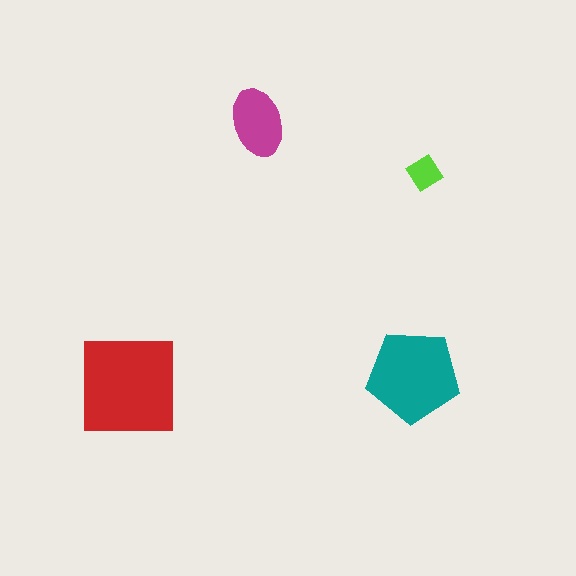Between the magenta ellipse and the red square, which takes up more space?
The red square.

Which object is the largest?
The red square.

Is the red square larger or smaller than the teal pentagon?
Larger.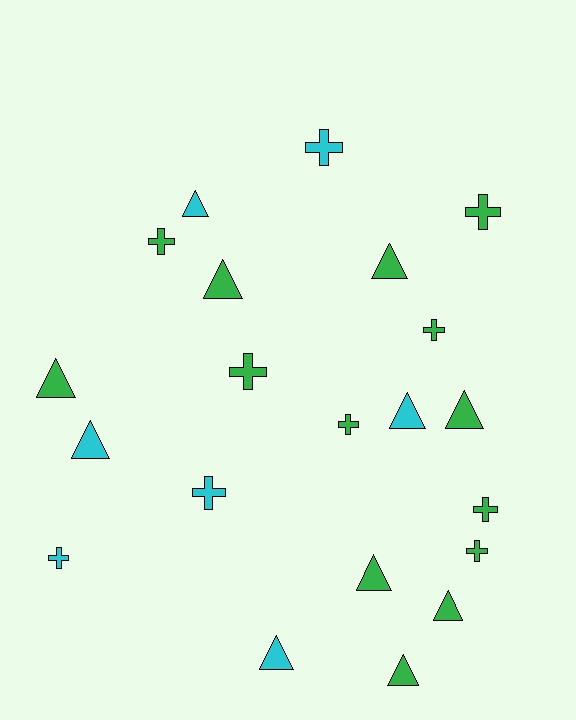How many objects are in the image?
There are 21 objects.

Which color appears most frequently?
Green, with 14 objects.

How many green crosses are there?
There are 7 green crosses.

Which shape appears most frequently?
Triangle, with 11 objects.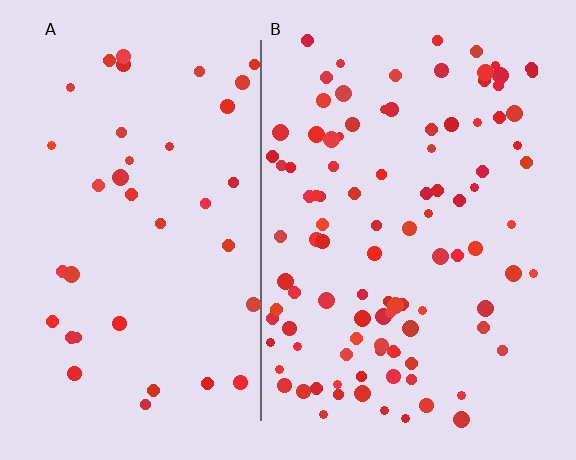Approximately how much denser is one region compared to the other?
Approximately 2.6× — region B over region A.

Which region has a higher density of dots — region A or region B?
B (the right).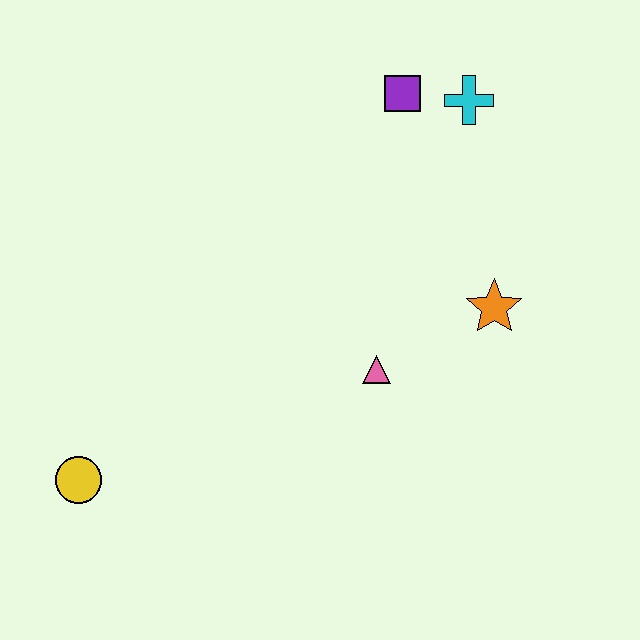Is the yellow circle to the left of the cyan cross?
Yes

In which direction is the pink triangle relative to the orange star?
The pink triangle is to the left of the orange star.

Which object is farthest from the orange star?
The yellow circle is farthest from the orange star.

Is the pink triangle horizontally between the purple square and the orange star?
No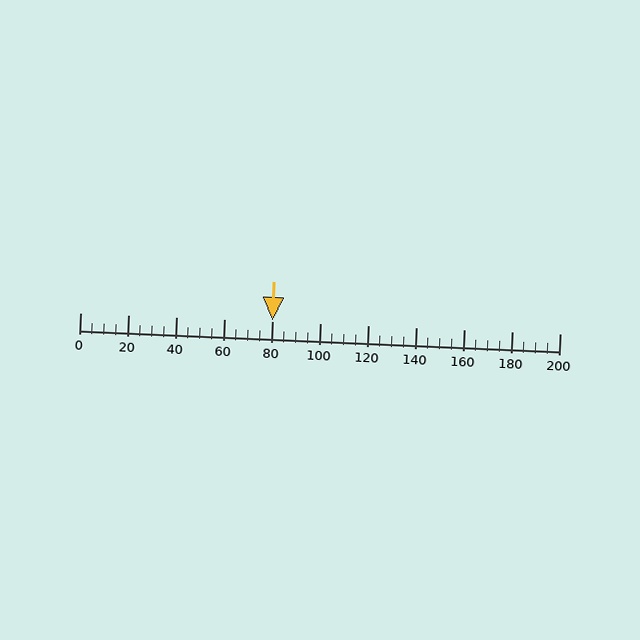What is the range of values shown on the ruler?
The ruler shows values from 0 to 200.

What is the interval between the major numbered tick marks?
The major tick marks are spaced 20 units apart.